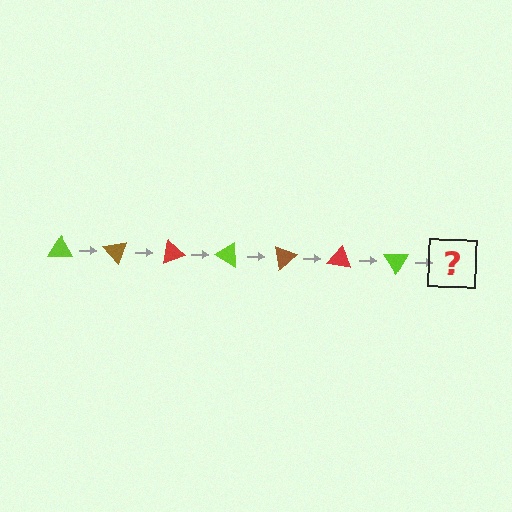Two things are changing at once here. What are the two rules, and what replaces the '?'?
The two rules are that it rotates 50 degrees each step and the color cycles through lime, brown, and red. The '?' should be a brown triangle, rotated 350 degrees from the start.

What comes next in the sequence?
The next element should be a brown triangle, rotated 350 degrees from the start.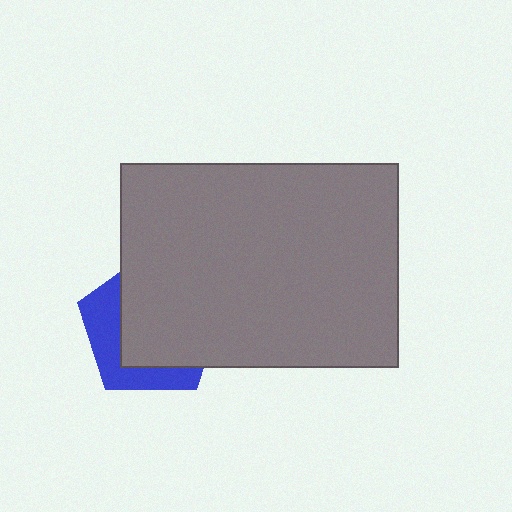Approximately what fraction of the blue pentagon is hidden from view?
Roughly 66% of the blue pentagon is hidden behind the gray rectangle.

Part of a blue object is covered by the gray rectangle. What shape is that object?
It is a pentagon.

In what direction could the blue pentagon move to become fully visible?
The blue pentagon could move toward the lower-left. That would shift it out from behind the gray rectangle entirely.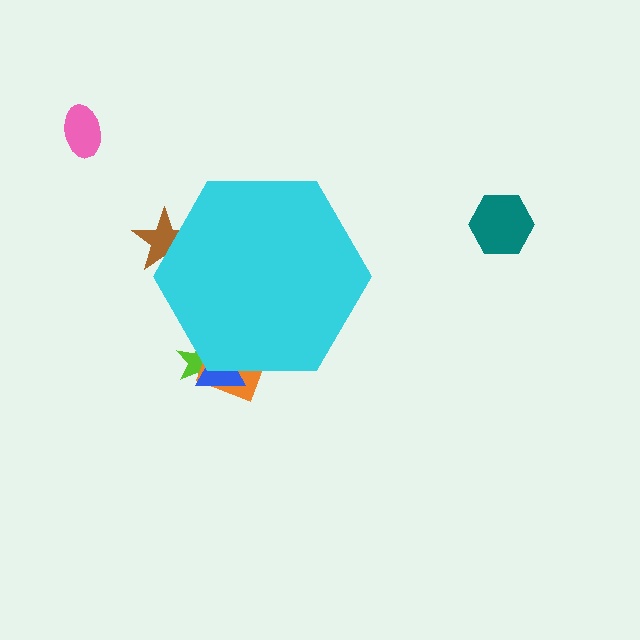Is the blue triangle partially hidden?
Yes, the blue triangle is partially hidden behind the cyan hexagon.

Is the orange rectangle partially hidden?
Yes, the orange rectangle is partially hidden behind the cyan hexagon.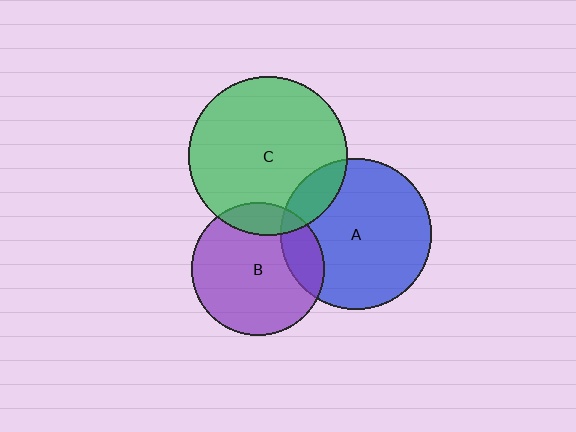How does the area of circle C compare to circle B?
Approximately 1.4 times.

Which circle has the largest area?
Circle C (green).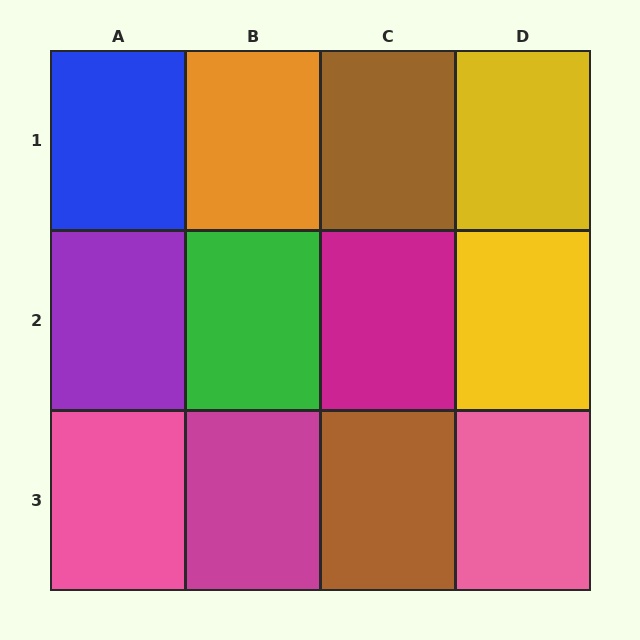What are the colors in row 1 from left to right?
Blue, orange, brown, yellow.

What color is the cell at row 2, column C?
Magenta.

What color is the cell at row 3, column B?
Magenta.